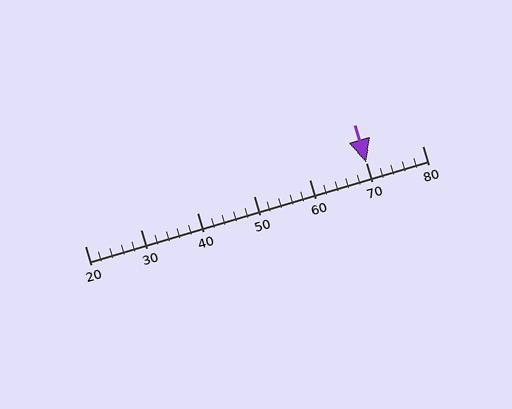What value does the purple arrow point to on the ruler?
The purple arrow points to approximately 70.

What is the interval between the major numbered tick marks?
The major tick marks are spaced 10 units apart.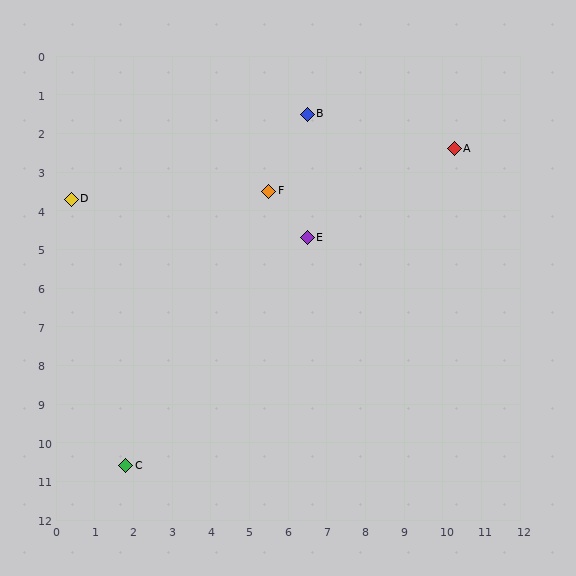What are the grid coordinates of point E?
Point E is at approximately (6.5, 4.7).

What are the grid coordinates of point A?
Point A is at approximately (10.3, 2.4).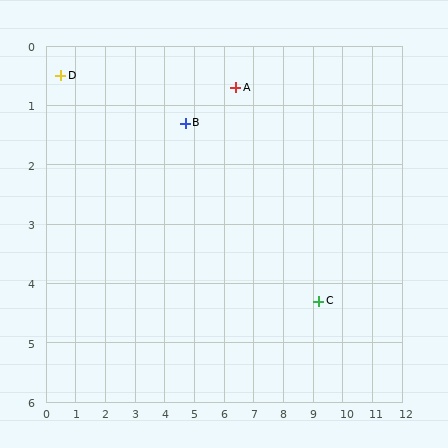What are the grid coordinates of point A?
Point A is at approximately (6.4, 0.7).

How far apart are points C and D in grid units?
Points C and D are about 9.5 grid units apart.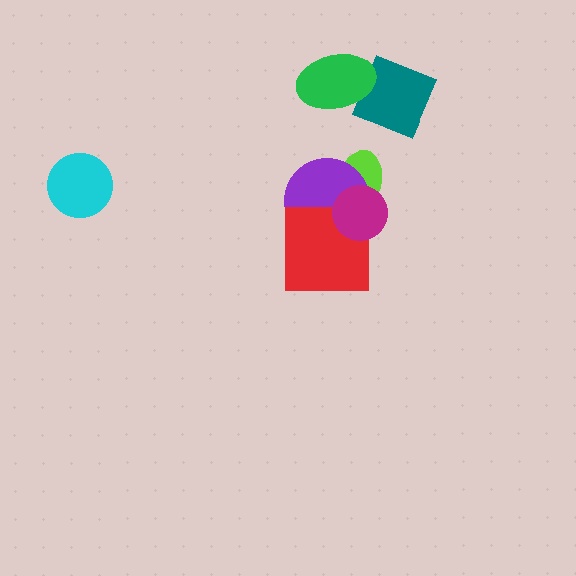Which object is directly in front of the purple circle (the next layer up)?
The red square is directly in front of the purple circle.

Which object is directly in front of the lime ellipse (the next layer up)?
The purple circle is directly in front of the lime ellipse.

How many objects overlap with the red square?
2 objects overlap with the red square.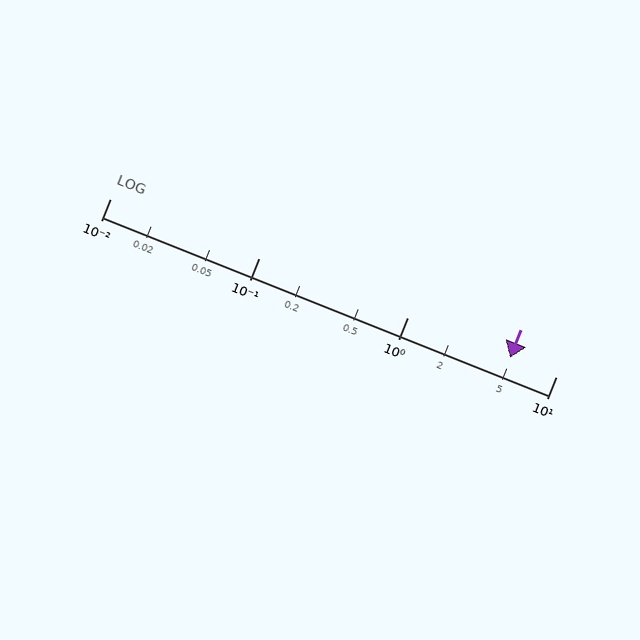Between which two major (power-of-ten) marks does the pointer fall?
The pointer is between 1 and 10.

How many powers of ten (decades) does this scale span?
The scale spans 3 decades, from 0.01 to 10.